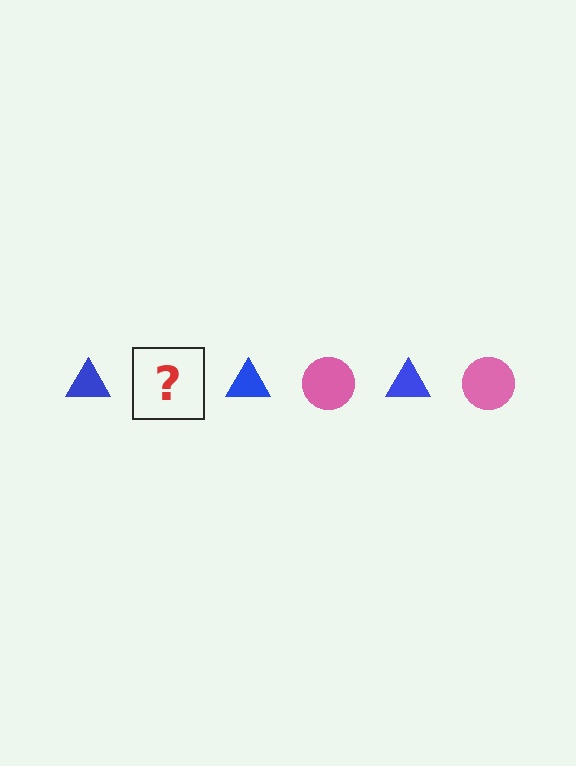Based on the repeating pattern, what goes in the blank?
The blank should be a pink circle.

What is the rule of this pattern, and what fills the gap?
The rule is that the pattern alternates between blue triangle and pink circle. The gap should be filled with a pink circle.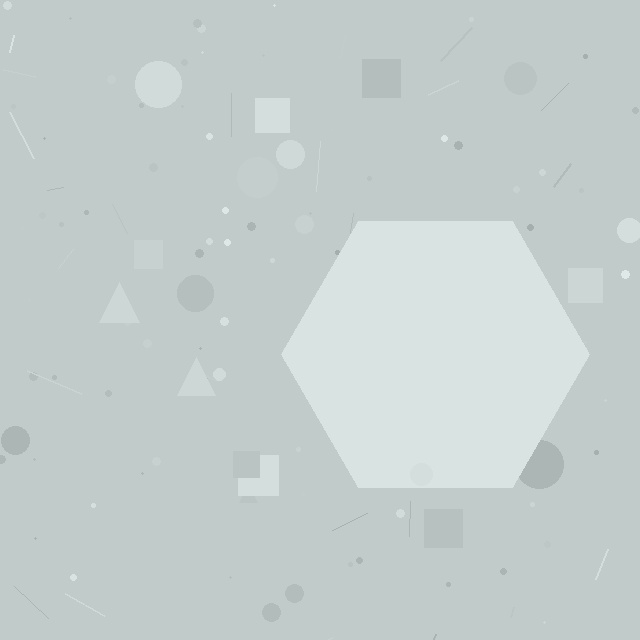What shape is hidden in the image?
A hexagon is hidden in the image.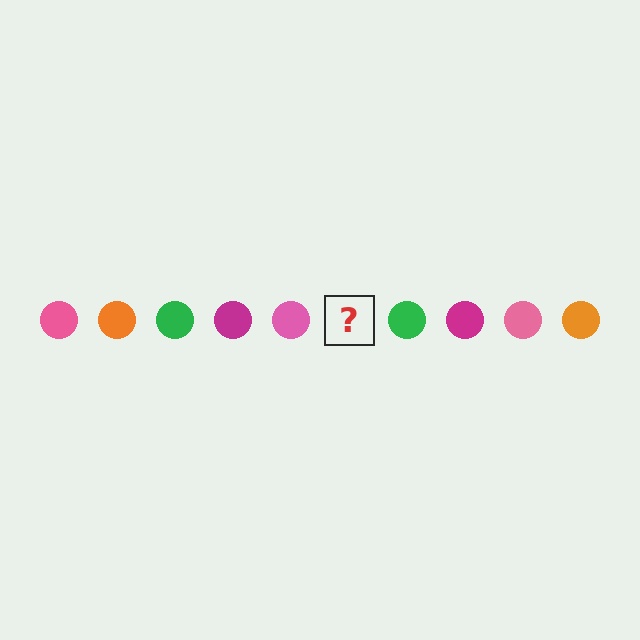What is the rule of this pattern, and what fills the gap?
The rule is that the pattern cycles through pink, orange, green, magenta circles. The gap should be filled with an orange circle.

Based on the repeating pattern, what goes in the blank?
The blank should be an orange circle.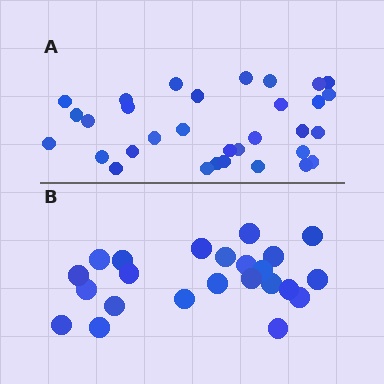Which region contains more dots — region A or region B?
Region A (the top region) has more dots.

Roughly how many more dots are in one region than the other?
Region A has roughly 8 or so more dots than region B.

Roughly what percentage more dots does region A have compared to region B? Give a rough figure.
About 40% more.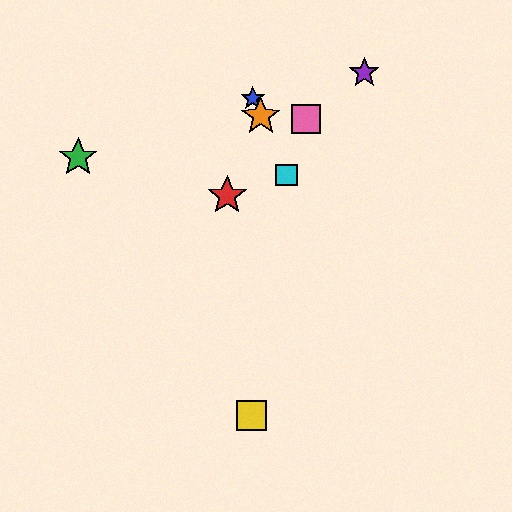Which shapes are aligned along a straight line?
The blue star, the orange star, the cyan square are aligned along a straight line.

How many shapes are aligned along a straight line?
3 shapes (the blue star, the orange star, the cyan square) are aligned along a straight line.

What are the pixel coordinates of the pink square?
The pink square is at (306, 119).